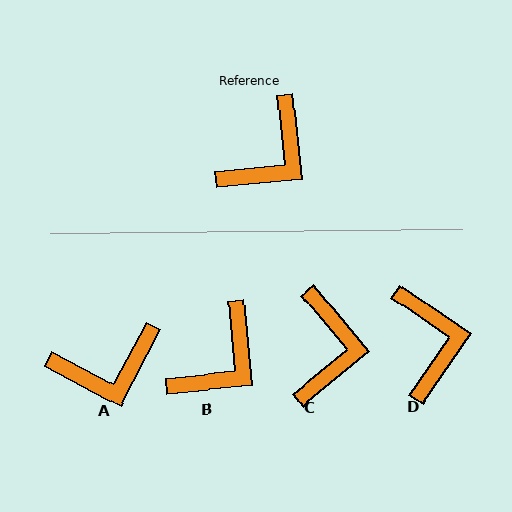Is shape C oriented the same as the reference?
No, it is off by about 34 degrees.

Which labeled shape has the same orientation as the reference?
B.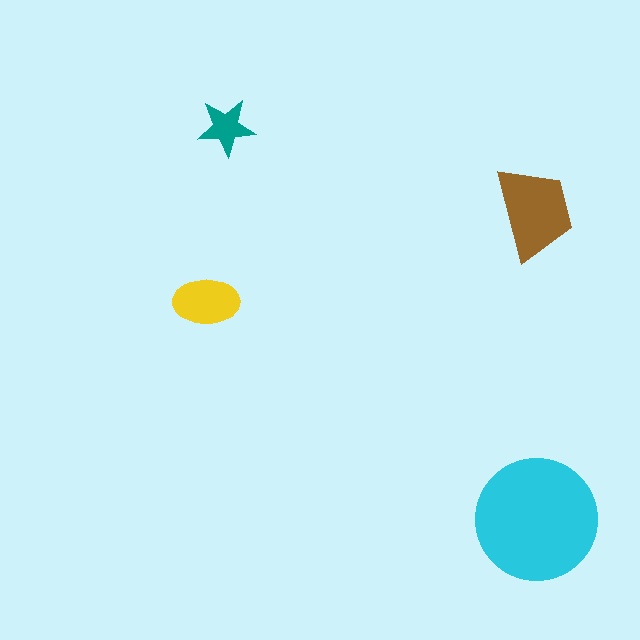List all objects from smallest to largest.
The teal star, the yellow ellipse, the brown trapezoid, the cyan circle.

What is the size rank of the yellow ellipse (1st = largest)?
3rd.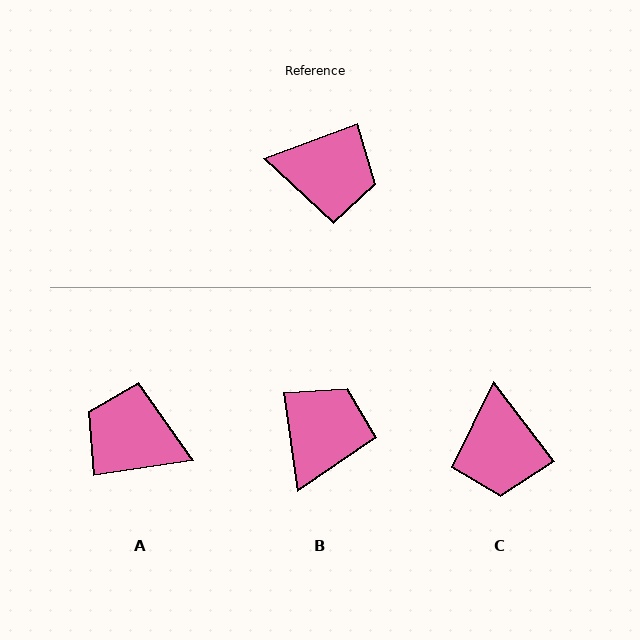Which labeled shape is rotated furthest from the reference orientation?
A, about 168 degrees away.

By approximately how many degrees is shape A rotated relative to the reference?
Approximately 168 degrees counter-clockwise.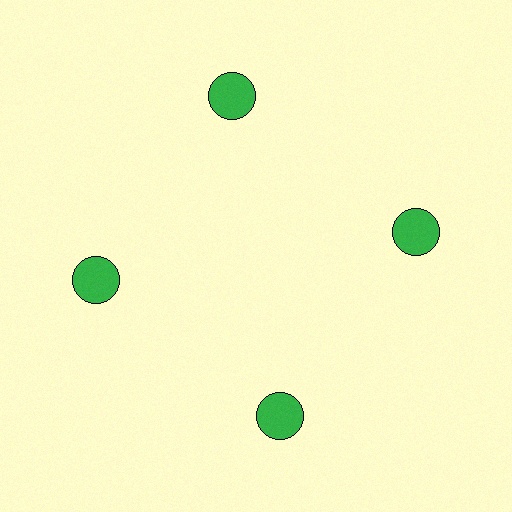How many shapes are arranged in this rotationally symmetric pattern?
There are 4 shapes, arranged in 4 groups of 1.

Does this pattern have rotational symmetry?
Yes, this pattern has 4-fold rotational symmetry. It looks the same after rotating 90 degrees around the center.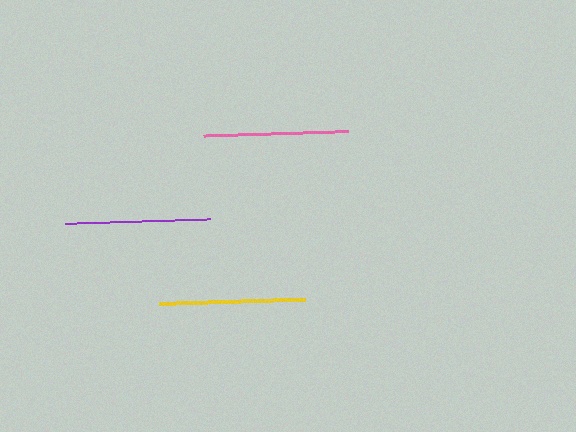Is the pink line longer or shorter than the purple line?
The pink line is longer than the purple line.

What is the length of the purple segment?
The purple segment is approximately 144 pixels long.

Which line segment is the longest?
The yellow line is the longest at approximately 146 pixels.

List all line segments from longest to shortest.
From longest to shortest: yellow, pink, purple.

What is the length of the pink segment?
The pink segment is approximately 145 pixels long.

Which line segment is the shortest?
The purple line is the shortest at approximately 144 pixels.